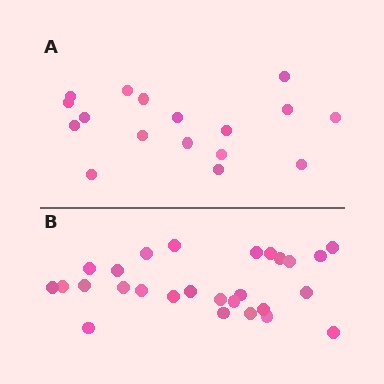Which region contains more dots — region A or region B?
Region B (the bottom region) has more dots.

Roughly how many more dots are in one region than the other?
Region B has roughly 10 or so more dots than region A.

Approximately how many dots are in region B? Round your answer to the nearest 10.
About 30 dots. (The exact count is 27, which rounds to 30.)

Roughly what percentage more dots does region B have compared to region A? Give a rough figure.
About 60% more.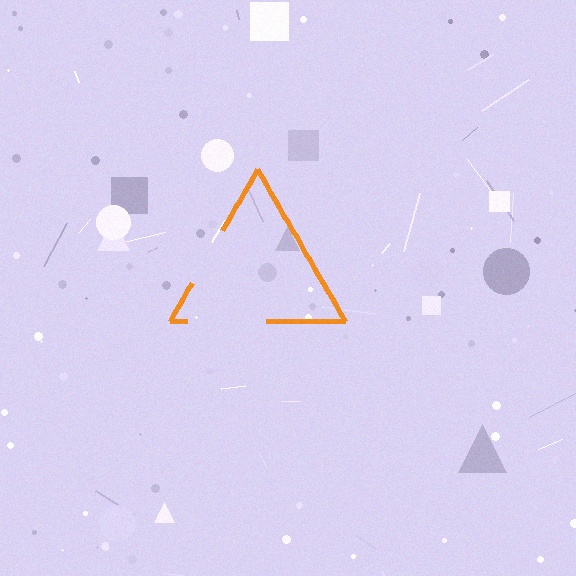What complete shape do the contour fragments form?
The contour fragments form a triangle.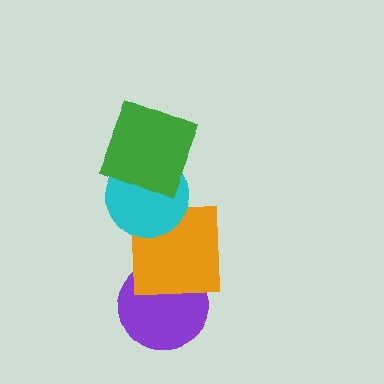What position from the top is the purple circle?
The purple circle is 4th from the top.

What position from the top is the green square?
The green square is 1st from the top.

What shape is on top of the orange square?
The cyan circle is on top of the orange square.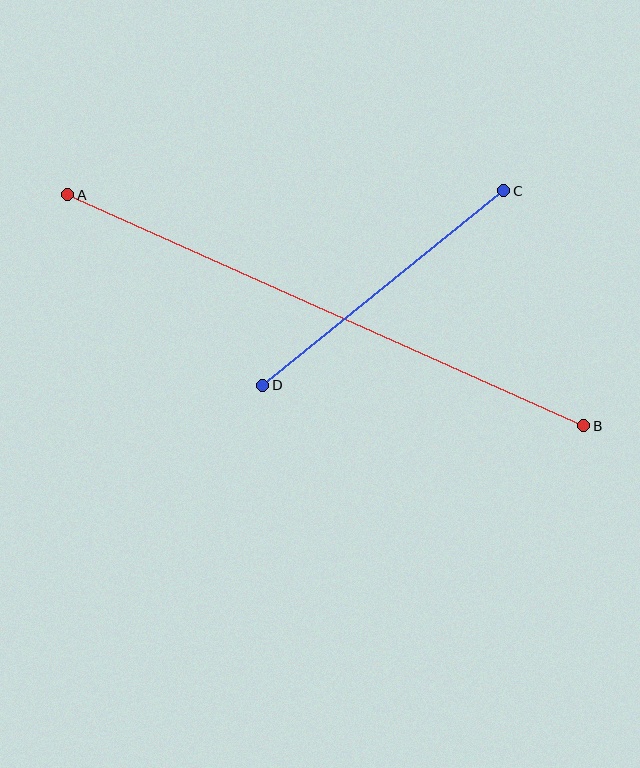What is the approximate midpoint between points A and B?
The midpoint is at approximately (326, 310) pixels.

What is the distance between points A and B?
The distance is approximately 565 pixels.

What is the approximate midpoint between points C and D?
The midpoint is at approximately (383, 288) pixels.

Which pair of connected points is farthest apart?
Points A and B are farthest apart.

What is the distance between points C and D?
The distance is approximately 310 pixels.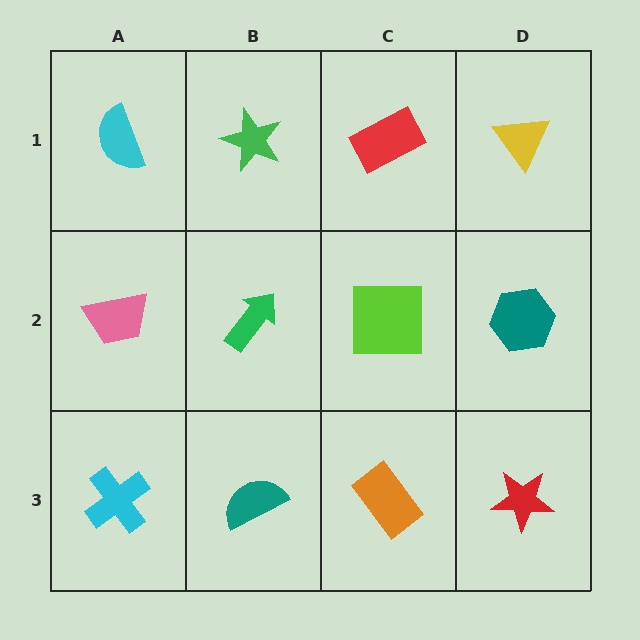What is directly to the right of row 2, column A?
A green arrow.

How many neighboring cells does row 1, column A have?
2.